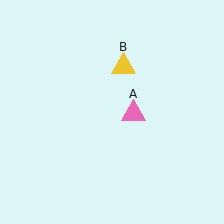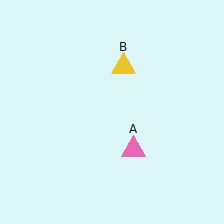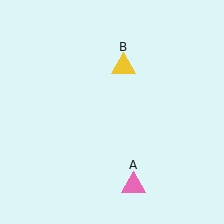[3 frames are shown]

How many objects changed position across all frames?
1 object changed position: pink triangle (object A).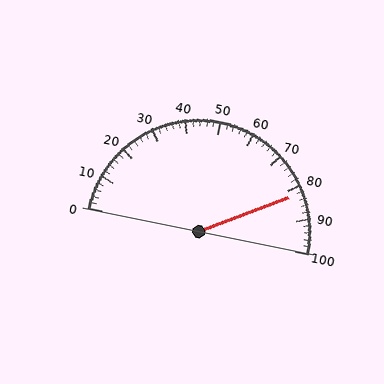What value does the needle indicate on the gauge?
The needle indicates approximately 82.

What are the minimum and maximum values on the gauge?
The gauge ranges from 0 to 100.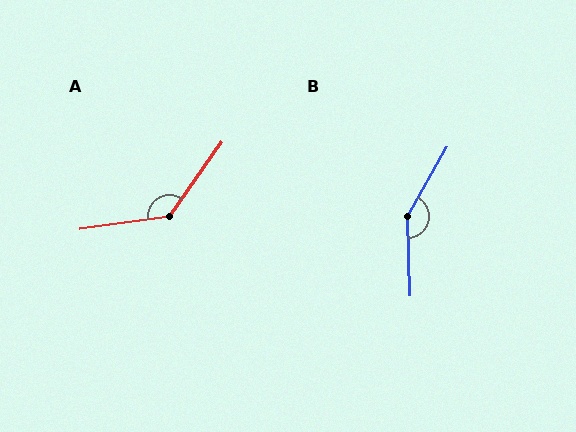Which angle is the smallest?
A, at approximately 133 degrees.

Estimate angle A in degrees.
Approximately 133 degrees.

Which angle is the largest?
B, at approximately 149 degrees.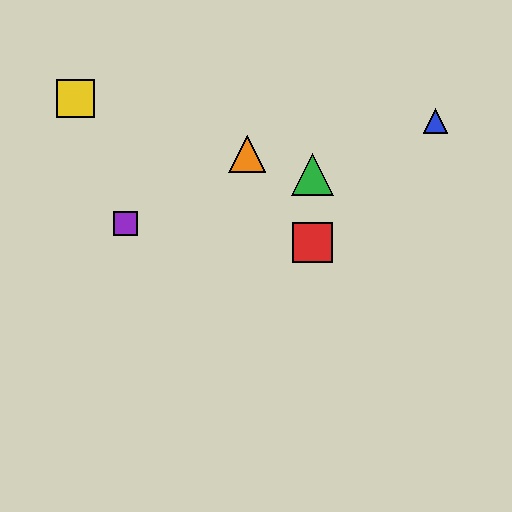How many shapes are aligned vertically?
2 shapes (the red square, the green triangle) are aligned vertically.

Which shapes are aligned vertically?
The red square, the green triangle are aligned vertically.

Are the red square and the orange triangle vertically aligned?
No, the red square is at x≈313 and the orange triangle is at x≈247.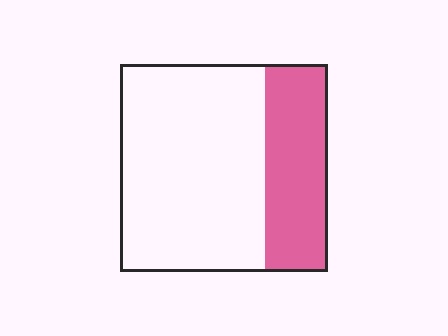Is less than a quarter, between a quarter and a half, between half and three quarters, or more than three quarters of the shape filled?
Between a quarter and a half.